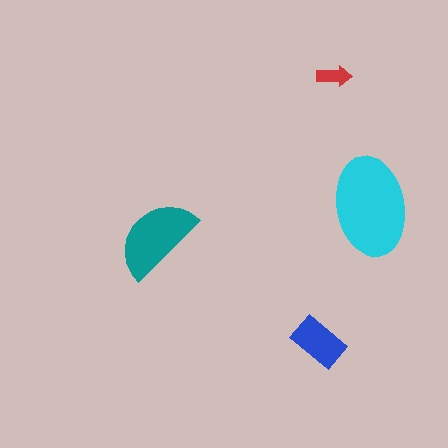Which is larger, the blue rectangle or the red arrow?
The blue rectangle.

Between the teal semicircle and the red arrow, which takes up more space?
The teal semicircle.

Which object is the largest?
The cyan ellipse.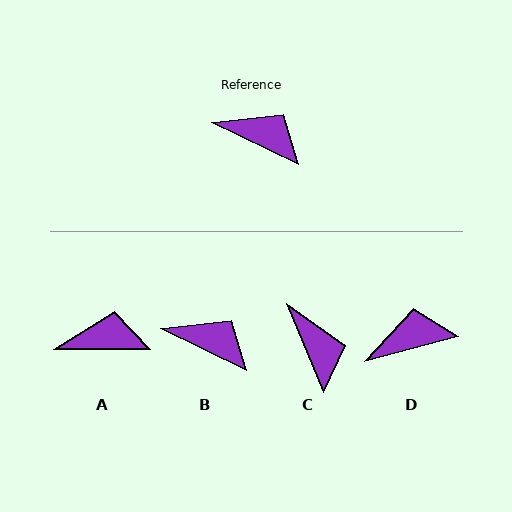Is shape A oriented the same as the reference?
No, it is off by about 26 degrees.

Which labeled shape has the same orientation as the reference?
B.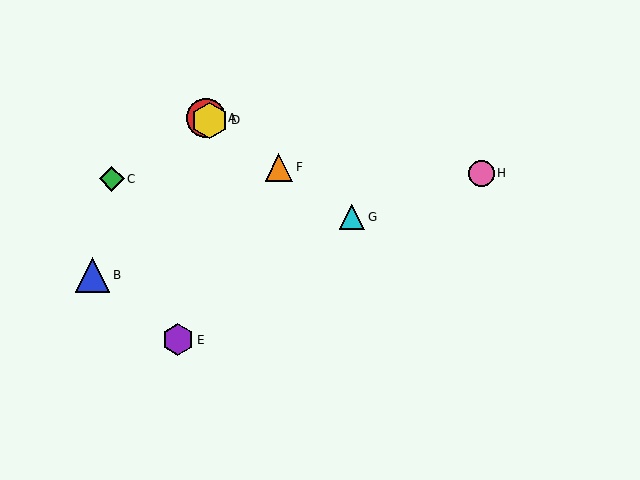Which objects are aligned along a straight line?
Objects A, D, F, G are aligned along a straight line.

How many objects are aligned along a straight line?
4 objects (A, D, F, G) are aligned along a straight line.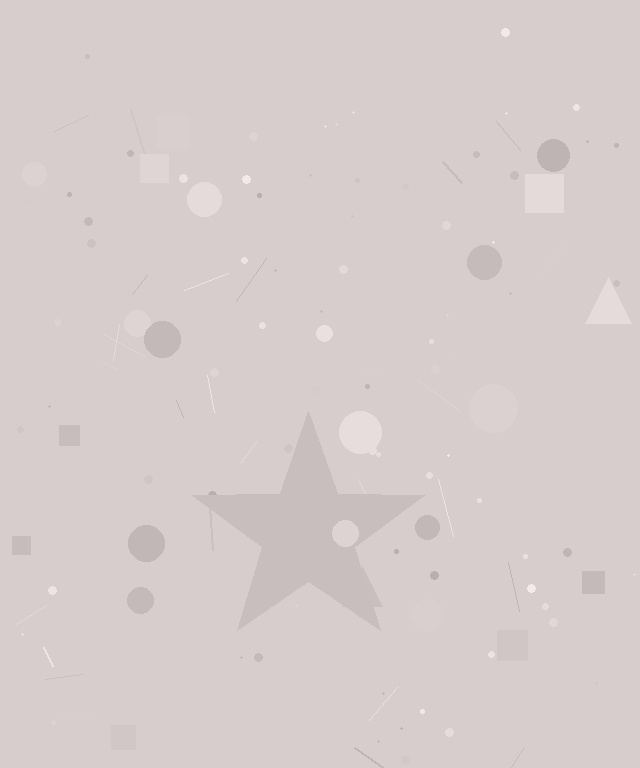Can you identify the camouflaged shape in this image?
The camouflaged shape is a star.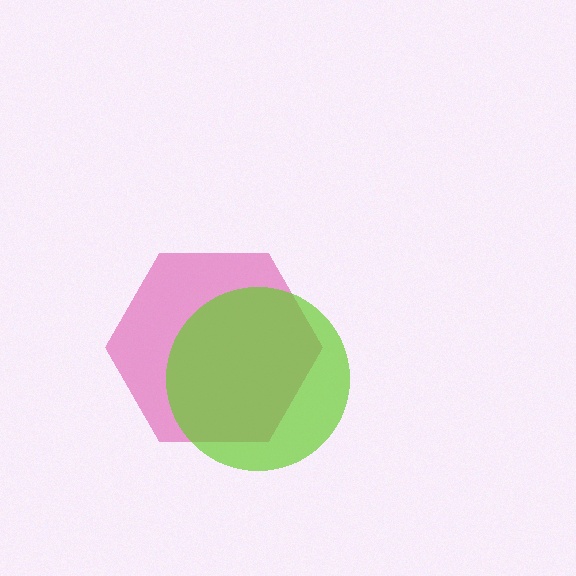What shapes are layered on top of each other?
The layered shapes are: a magenta hexagon, a lime circle.